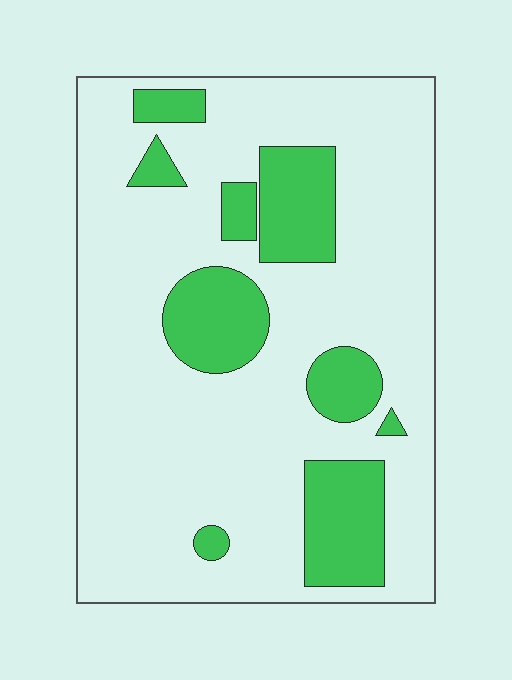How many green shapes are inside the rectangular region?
9.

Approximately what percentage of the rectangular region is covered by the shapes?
Approximately 20%.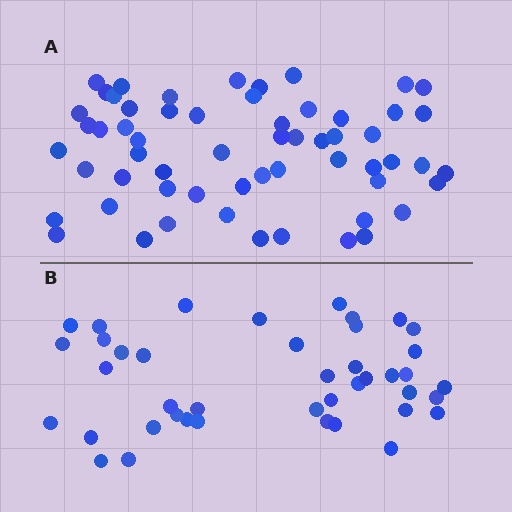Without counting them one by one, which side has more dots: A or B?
Region A (the top region) has more dots.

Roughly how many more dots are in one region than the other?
Region A has approximately 15 more dots than region B.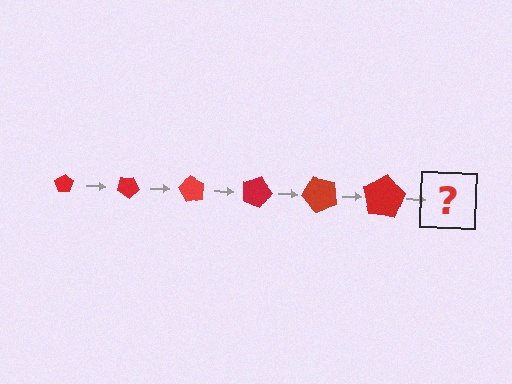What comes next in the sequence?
The next element should be a pentagon, larger than the previous one and rotated 180 degrees from the start.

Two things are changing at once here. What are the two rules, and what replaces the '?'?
The two rules are that the pentagon grows larger each step and it rotates 30 degrees each step. The '?' should be a pentagon, larger than the previous one and rotated 180 degrees from the start.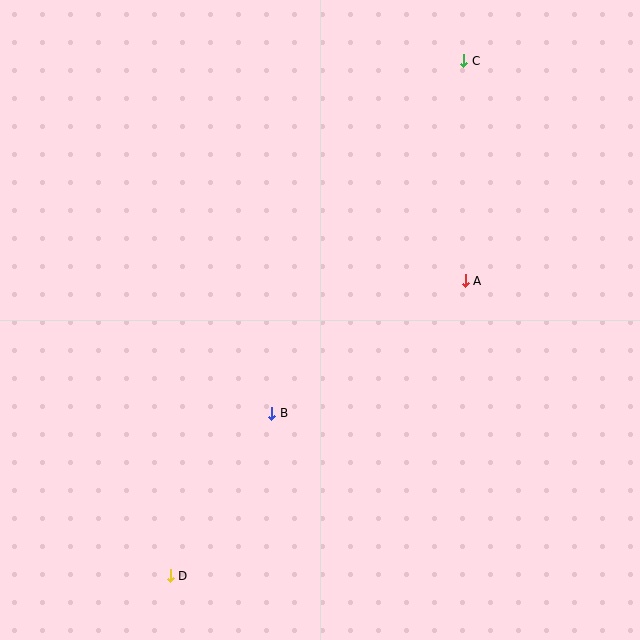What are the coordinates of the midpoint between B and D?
The midpoint between B and D is at (221, 495).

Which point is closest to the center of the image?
Point B at (272, 413) is closest to the center.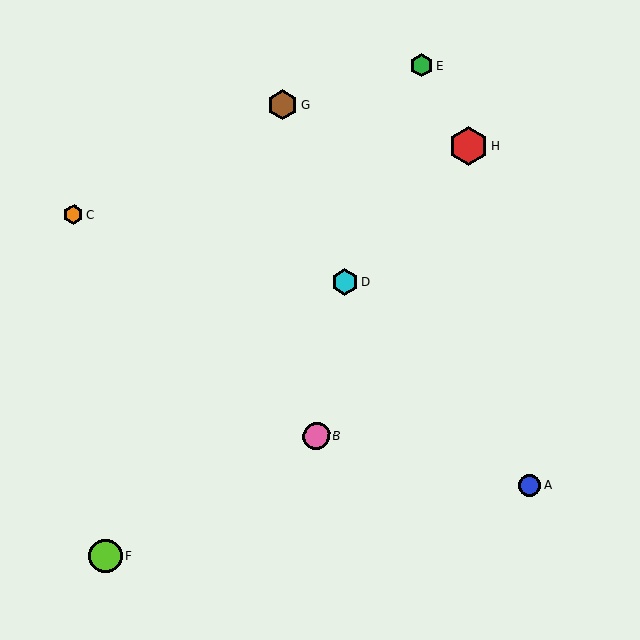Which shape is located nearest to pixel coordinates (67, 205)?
The orange hexagon (labeled C) at (74, 215) is nearest to that location.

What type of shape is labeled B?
Shape B is a pink circle.